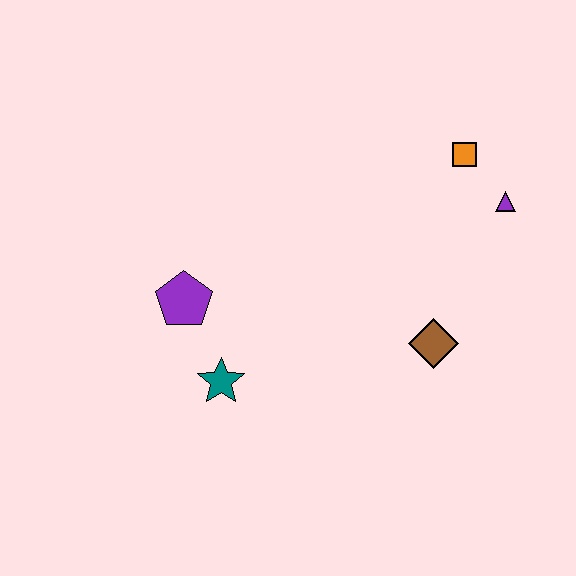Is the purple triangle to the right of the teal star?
Yes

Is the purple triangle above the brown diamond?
Yes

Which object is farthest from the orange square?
The teal star is farthest from the orange square.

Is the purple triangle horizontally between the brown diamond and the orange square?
No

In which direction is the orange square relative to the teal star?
The orange square is to the right of the teal star.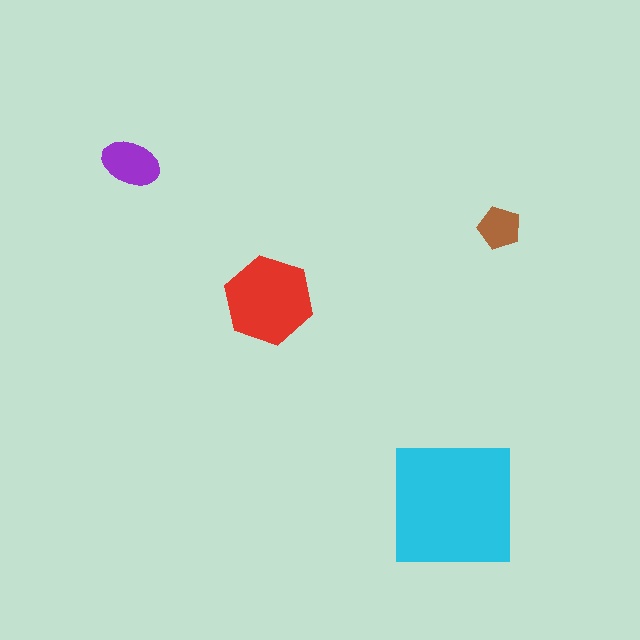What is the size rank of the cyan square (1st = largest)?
1st.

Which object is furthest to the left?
The purple ellipse is leftmost.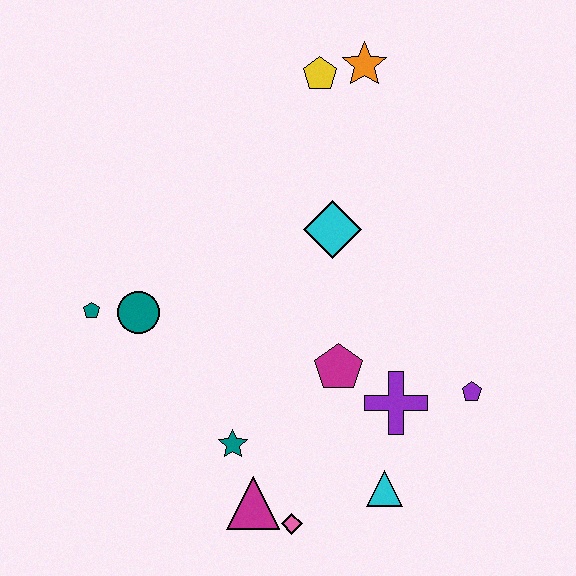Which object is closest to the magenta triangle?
The pink diamond is closest to the magenta triangle.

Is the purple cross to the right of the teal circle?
Yes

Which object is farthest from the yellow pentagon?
The pink diamond is farthest from the yellow pentagon.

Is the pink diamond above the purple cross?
No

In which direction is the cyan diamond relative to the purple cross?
The cyan diamond is above the purple cross.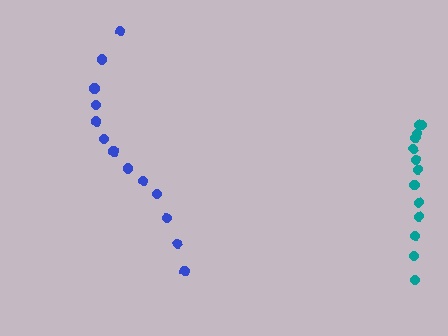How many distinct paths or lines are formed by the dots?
There are 2 distinct paths.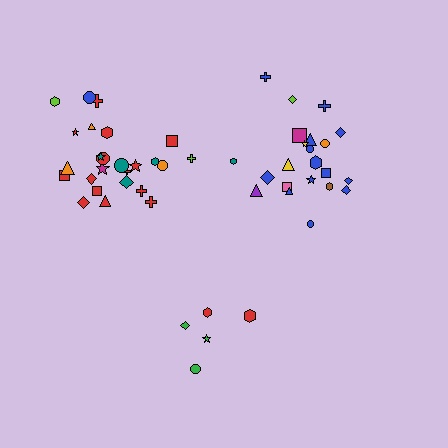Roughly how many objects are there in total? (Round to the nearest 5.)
Roughly 50 objects in total.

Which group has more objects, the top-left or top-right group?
The top-left group.